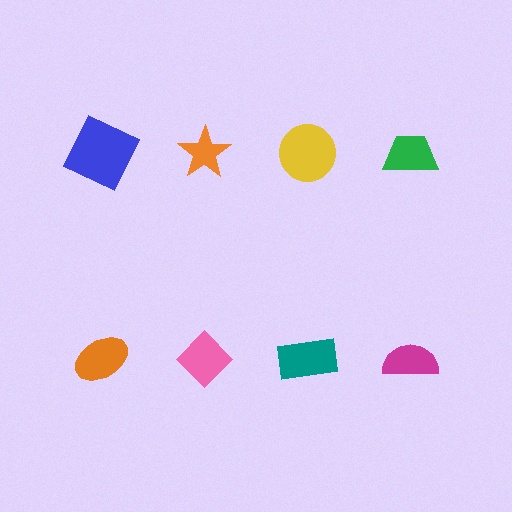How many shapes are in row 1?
4 shapes.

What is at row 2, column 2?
A pink diamond.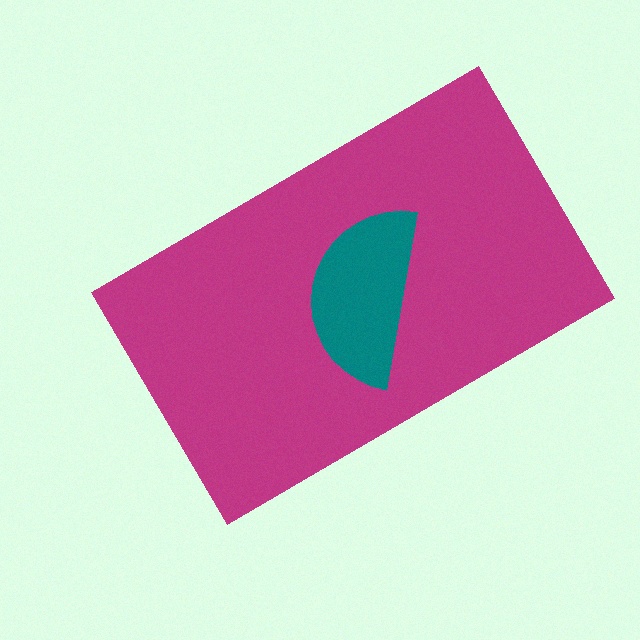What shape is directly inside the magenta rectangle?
The teal semicircle.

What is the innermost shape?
The teal semicircle.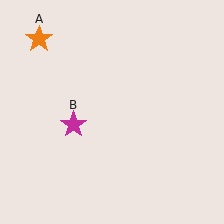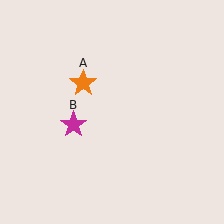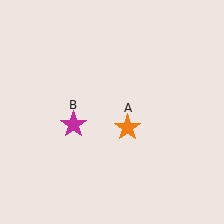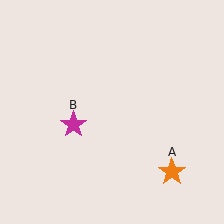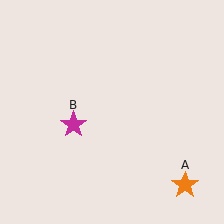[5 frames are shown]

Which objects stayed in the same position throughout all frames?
Magenta star (object B) remained stationary.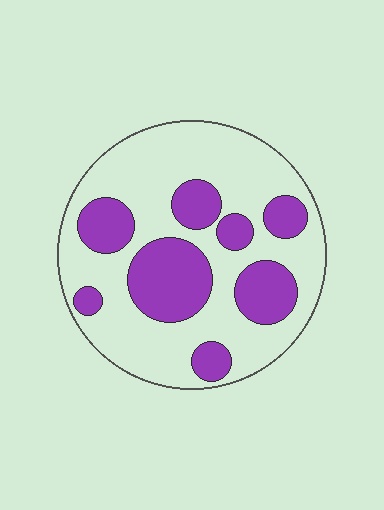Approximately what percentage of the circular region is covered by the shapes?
Approximately 30%.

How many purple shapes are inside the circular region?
8.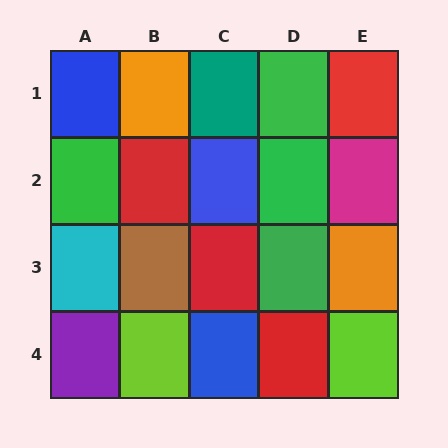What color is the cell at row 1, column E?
Red.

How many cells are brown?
1 cell is brown.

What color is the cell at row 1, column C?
Teal.